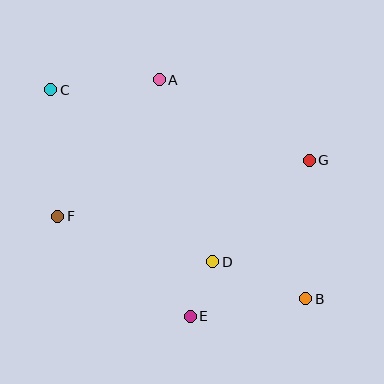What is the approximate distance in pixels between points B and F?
The distance between B and F is approximately 261 pixels.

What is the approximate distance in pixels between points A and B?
The distance between A and B is approximately 264 pixels.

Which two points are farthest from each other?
Points B and C are farthest from each other.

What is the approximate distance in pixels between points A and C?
The distance between A and C is approximately 109 pixels.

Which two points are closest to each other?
Points D and E are closest to each other.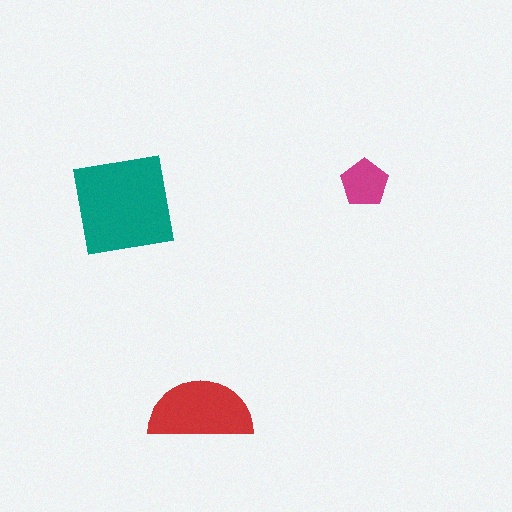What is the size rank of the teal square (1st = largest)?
1st.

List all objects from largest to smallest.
The teal square, the red semicircle, the magenta pentagon.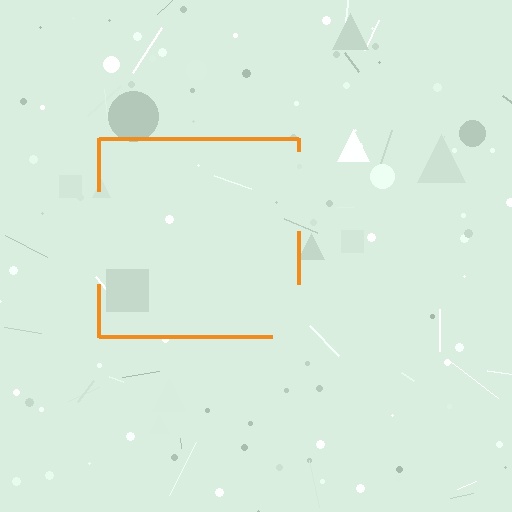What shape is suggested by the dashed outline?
The dashed outline suggests a square.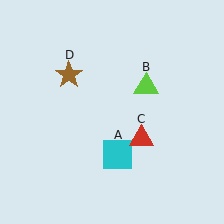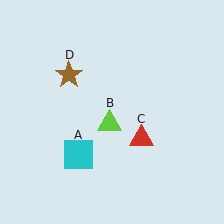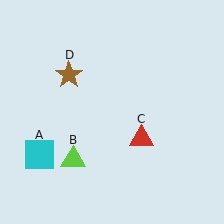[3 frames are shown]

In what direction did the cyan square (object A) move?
The cyan square (object A) moved left.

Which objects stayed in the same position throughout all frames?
Red triangle (object C) and brown star (object D) remained stationary.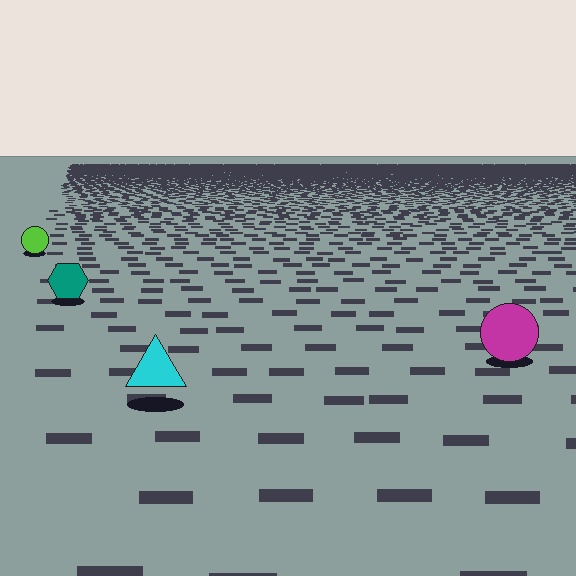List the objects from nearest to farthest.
From nearest to farthest: the cyan triangle, the magenta circle, the teal hexagon, the lime circle.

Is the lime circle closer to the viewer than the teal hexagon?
No. The teal hexagon is closer — you can tell from the texture gradient: the ground texture is coarser near it.